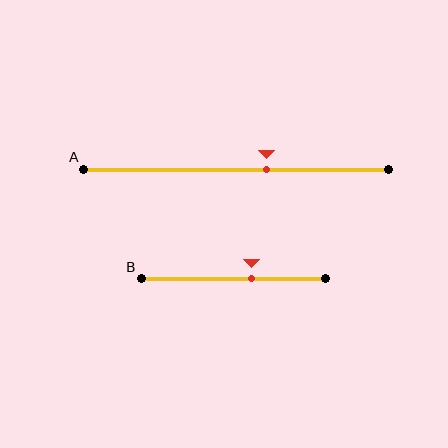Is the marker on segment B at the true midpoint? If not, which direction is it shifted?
No, the marker on segment B is shifted to the right by about 10% of the segment length.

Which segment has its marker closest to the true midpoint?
Segment B has its marker closest to the true midpoint.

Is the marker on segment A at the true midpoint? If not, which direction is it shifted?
No, the marker on segment A is shifted to the right by about 10% of the segment length.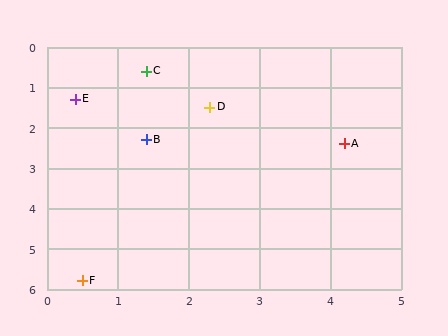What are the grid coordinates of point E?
Point E is at approximately (0.4, 1.3).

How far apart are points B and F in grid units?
Points B and F are about 3.6 grid units apart.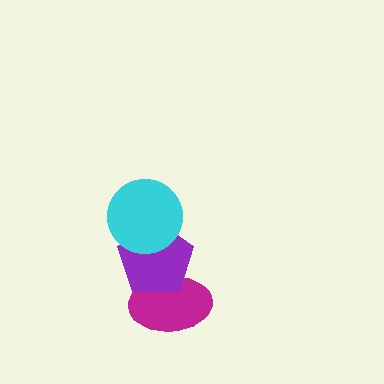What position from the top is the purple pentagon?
The purple pentagon is 2nd from the top.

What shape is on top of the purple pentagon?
The cyan circle is on top of the purple pentagon.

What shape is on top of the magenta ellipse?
The purple pentagon is on top of the magenta ellipse.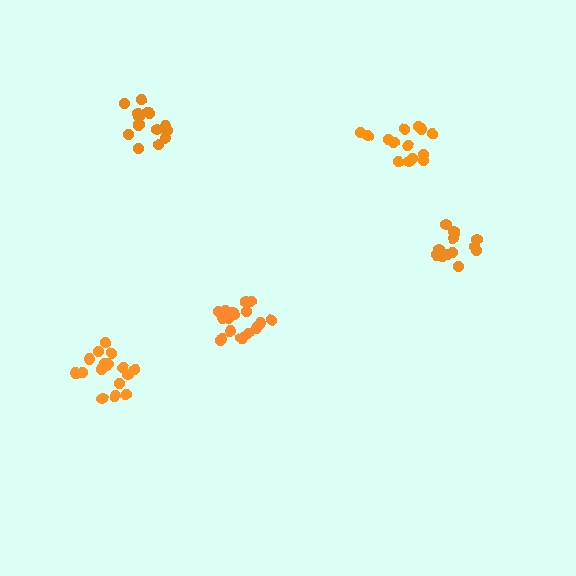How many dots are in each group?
Group 1: 18 dots, Group 2: 14 dots, Group 3: 18 dots, Group 4: 13 dots, Group 5: 15 dots (78 total).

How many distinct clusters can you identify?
There are 5 distinct clusters.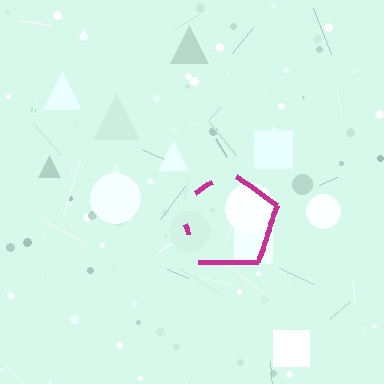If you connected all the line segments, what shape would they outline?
They would outline a pentagon.